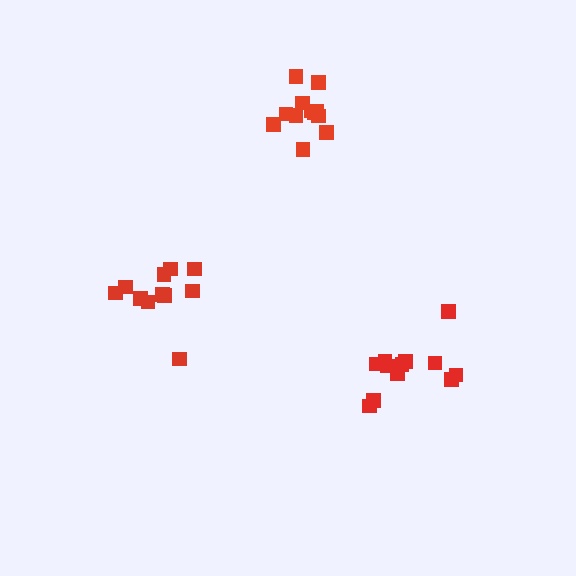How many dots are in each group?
Group 1: 11 dots, Group 2: 12 dots, Group 3: 13 dots (36 total).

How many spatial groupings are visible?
There are 3 spatial groupings.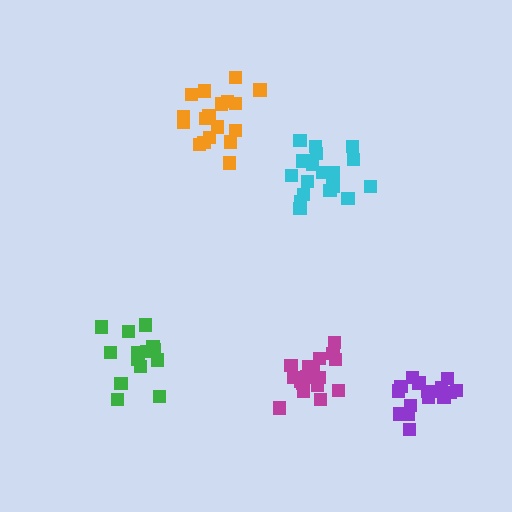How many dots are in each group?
Group 1: 19 dots, Group 2: 17 dots, Group 3: 18 dots, Group 4: 14 dots, Group 5: 16 dots (84 total).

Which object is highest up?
The orange cluster is topmost.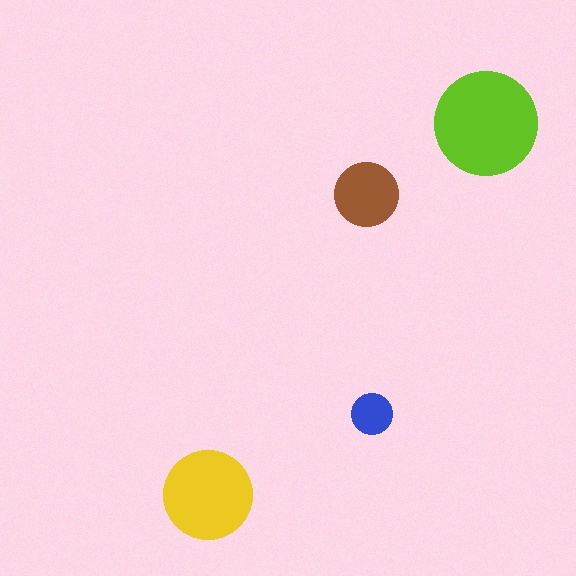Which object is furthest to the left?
The yellow circle is leftmost.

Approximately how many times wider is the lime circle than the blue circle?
About 2.5 times wider.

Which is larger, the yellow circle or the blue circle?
The yellow one.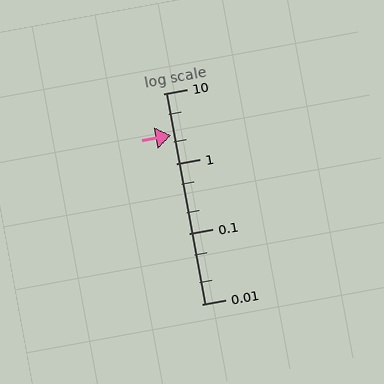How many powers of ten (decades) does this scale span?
The scale spans 3 decades, from 0.01 to 10.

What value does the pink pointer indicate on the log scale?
The pointer indicates approximately 2.5.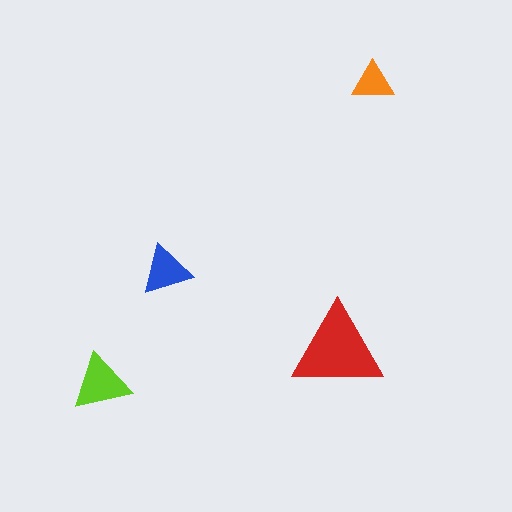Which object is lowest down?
The lime triangle is bottommost.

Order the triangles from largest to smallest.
the red one, the lime one, the blue one, the orange one.